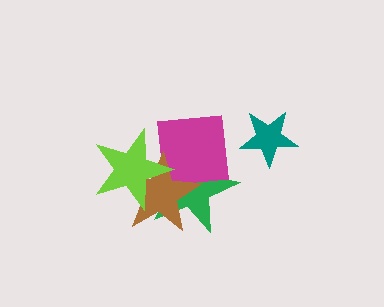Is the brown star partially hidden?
Yes, it is partially covered by another shape.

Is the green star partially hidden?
Yes, it is partially covered by another shape.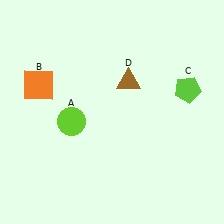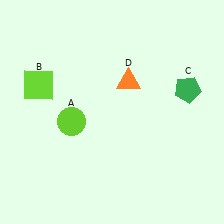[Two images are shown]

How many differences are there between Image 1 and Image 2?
There are 3 differences between the two images.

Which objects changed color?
B changed from orange to lime. C changed from lime to green. D changed from brown to orange.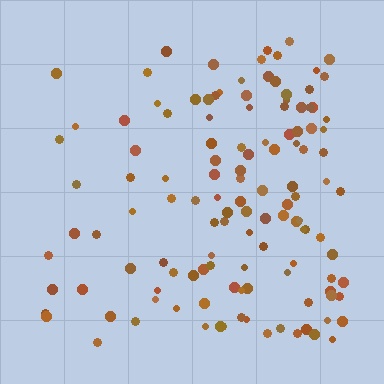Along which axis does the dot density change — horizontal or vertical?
Horizontal.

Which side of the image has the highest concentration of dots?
The right.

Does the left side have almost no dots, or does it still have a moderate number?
Still a moderate number, just noticeably fewer than the right.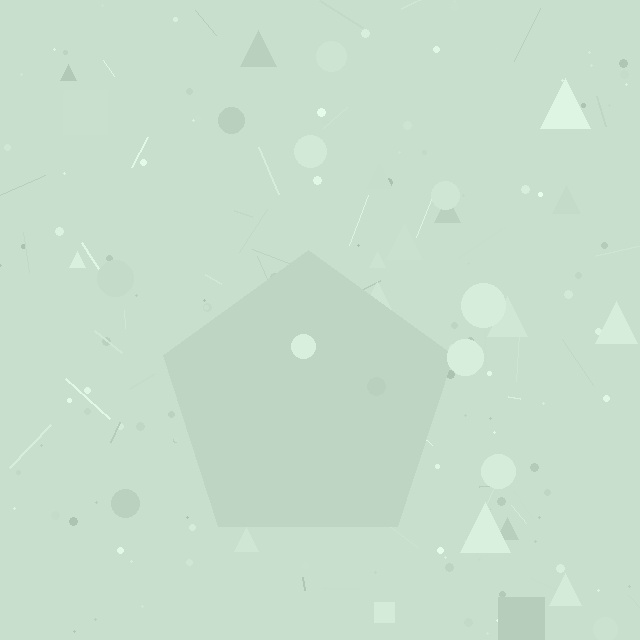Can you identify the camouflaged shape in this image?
The camouflaged shape is a pentagon.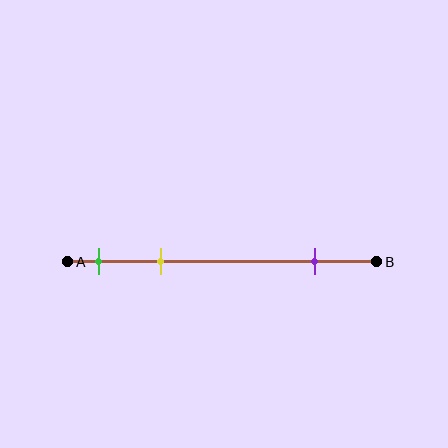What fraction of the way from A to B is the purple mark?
The purple mark is approximately 80% (0.8) of the way from A to B.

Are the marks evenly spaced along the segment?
No, the marks are not evenly spaced.